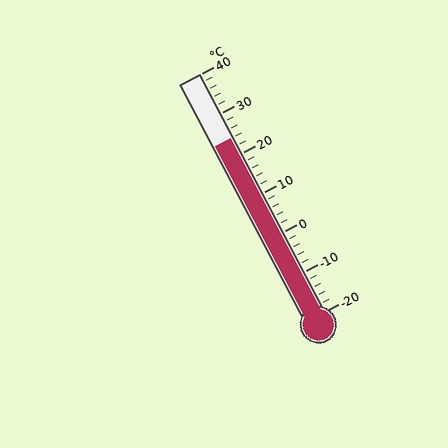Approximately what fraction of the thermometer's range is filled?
The thermometer is filled to approximately 75% of its range.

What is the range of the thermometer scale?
The thermometer scale ranges from -20°C to 40°C.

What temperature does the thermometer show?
The thermometer shows approximately 24°C.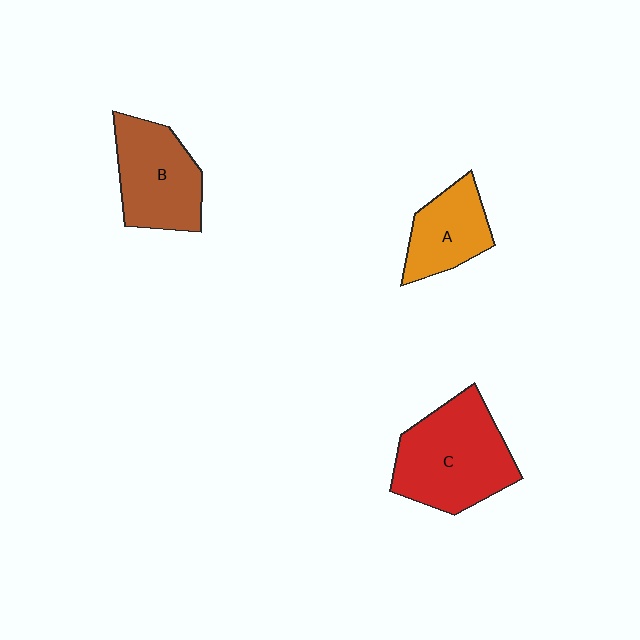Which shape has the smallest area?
Shape A (orange).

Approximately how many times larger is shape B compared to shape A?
Approximately 1.4 times.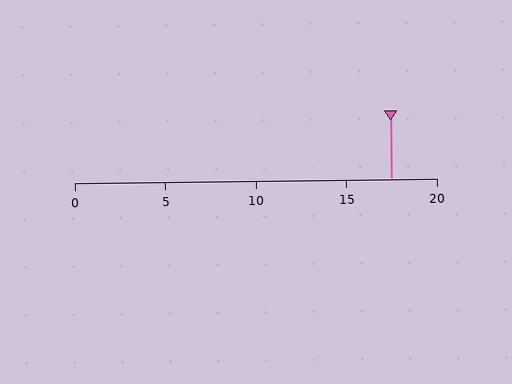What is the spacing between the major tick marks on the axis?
The major ticks are spaced 5 apart.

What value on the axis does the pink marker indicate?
The marker indicates approximately 17.5.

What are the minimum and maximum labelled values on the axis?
The axis runs from 0 to 20.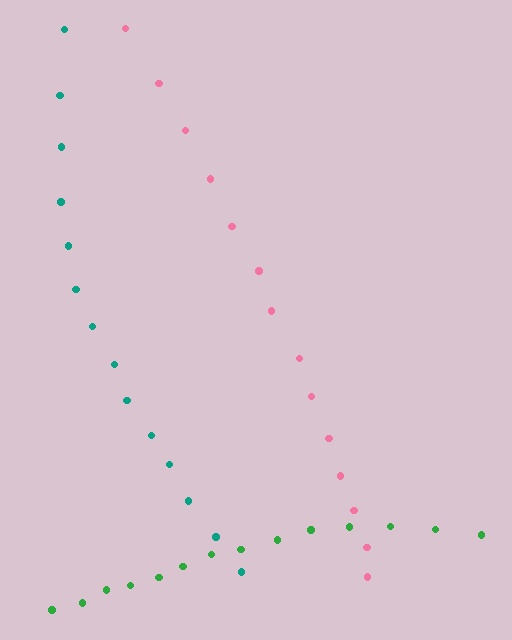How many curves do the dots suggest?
There are 3 distinct paths.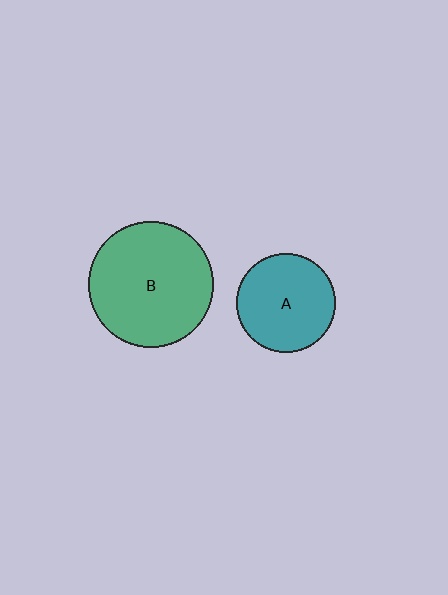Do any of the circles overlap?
No, none of the circles overlap.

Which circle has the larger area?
Circle B (green).